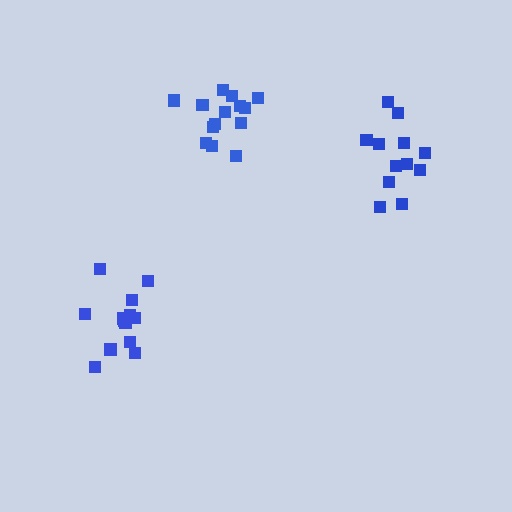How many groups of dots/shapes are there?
There are 3 groups.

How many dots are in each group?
Group 1: 14 dots, Group 2: 13 dots, Group 3: 12 dots (39 total).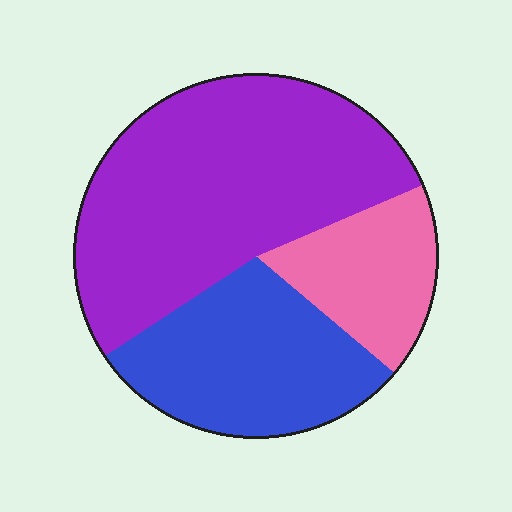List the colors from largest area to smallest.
From largest to smallest: purple, blue, pink.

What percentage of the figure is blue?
Blue covers around 30% of the figure.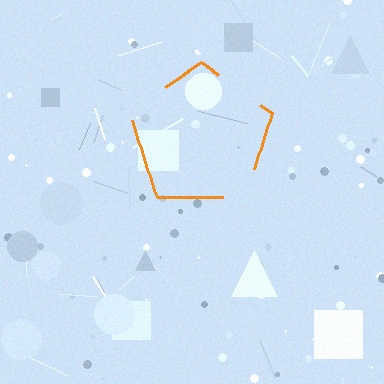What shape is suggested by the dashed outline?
The dashed outline suggests a pentagon.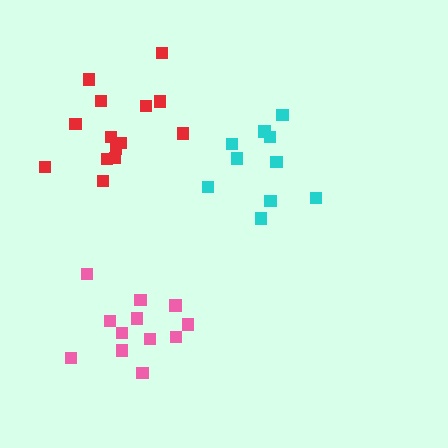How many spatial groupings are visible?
There are 3 spatial groupings.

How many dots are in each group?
Group 1: 10 dots, Group 2: 14 dots, Group 3: 12 dots (36 total).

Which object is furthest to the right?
The cyan cluster is rightmost.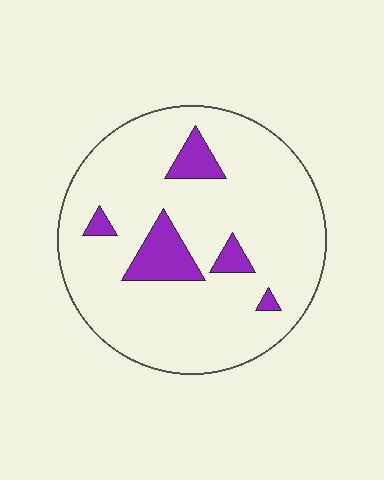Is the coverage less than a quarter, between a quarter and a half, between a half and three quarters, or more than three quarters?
Less than a quarter.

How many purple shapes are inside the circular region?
5.